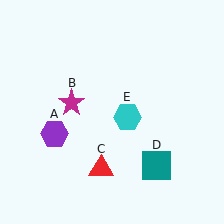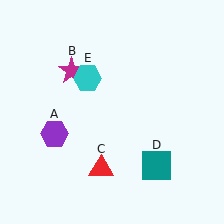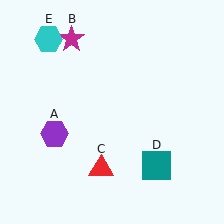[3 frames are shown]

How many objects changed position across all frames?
2 objects changed position: magenta star (object B), cyan hexagon (object E).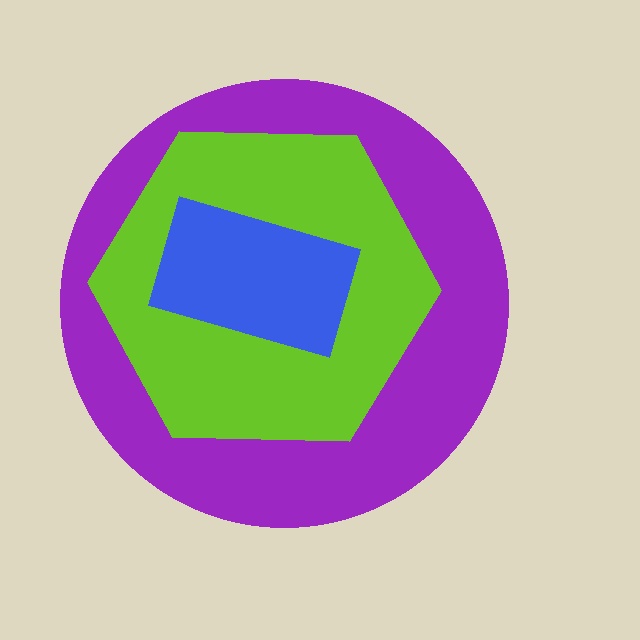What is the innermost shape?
The blue rectangle.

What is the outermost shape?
The purple circle.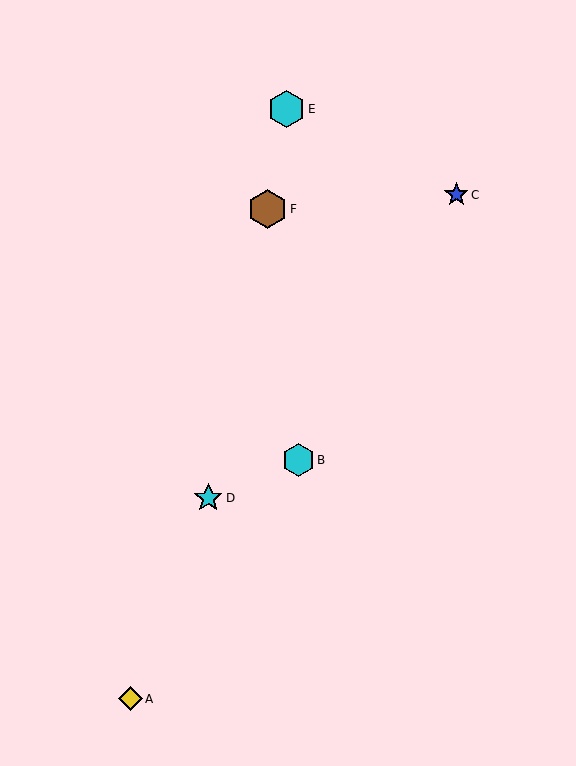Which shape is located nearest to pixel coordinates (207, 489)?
The cyan star (labeled D) at (208, 498) is nearest to that location.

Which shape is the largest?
The brown hexagon (labeled F) is the largest.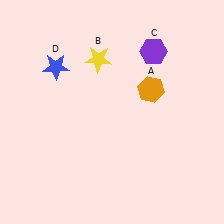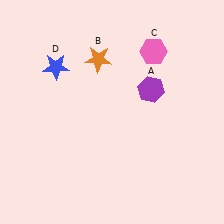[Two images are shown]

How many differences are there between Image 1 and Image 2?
There are 3 differences between the two images.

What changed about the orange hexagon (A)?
In Image 1, A is orange. In Image 2, it changed to purple.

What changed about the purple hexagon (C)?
In Image 1, C is purple. In Image 2, it changed to pink.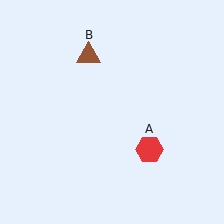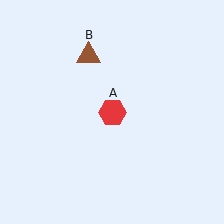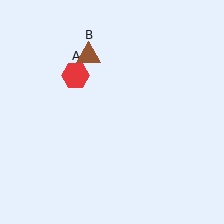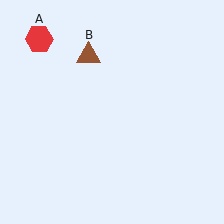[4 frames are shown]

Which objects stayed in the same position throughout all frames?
Brown triangle (object B) remained stationary.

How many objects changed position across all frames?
1 object changed position: red hexagon (object A).